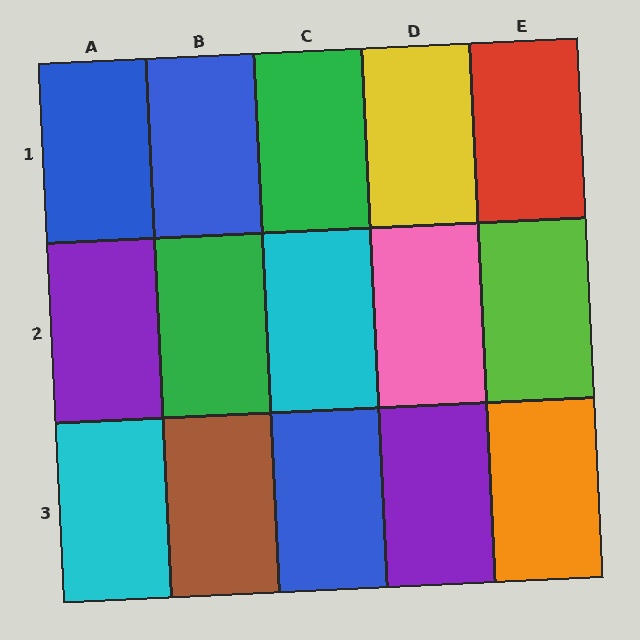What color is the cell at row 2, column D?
Pink.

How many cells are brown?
1 cell is brown.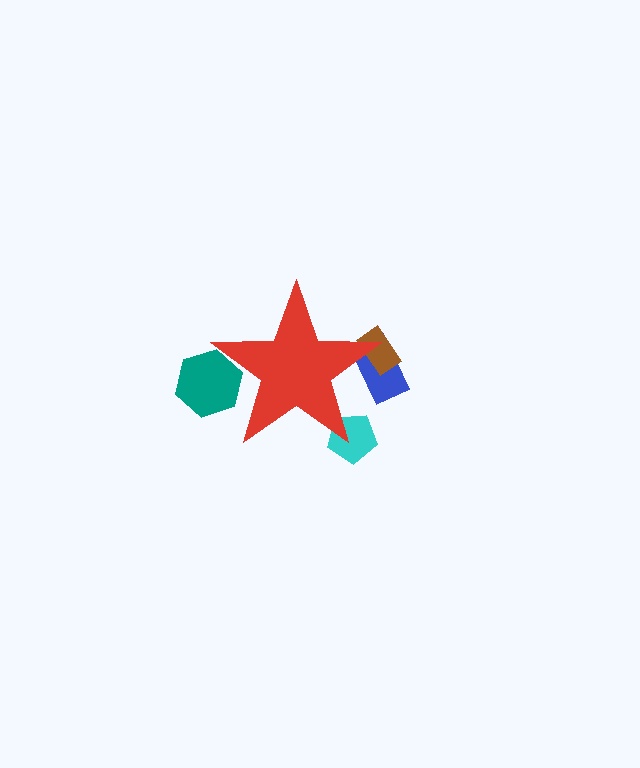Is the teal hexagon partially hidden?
Yes, the teal hexagon is partially hidden behind the red star.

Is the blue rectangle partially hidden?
Yes, the blue rectangle is partially hidden behind the red star.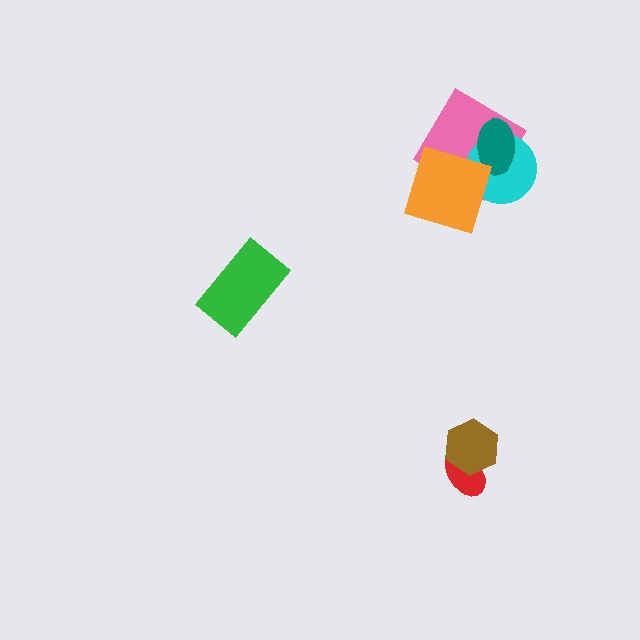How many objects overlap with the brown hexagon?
1 object overlaps with the brown hexagon.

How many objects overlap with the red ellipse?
1 object overlaps with the red ellipse.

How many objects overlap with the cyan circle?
3 objects overlap with the cyan circle.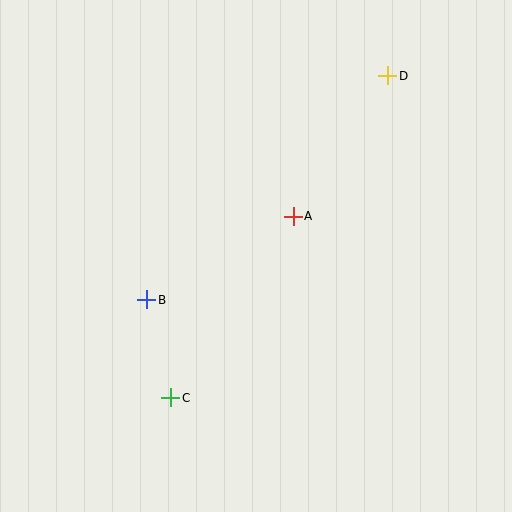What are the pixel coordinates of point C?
Point C is at (171, 398).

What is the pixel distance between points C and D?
The distance between C and D is 388 pixels.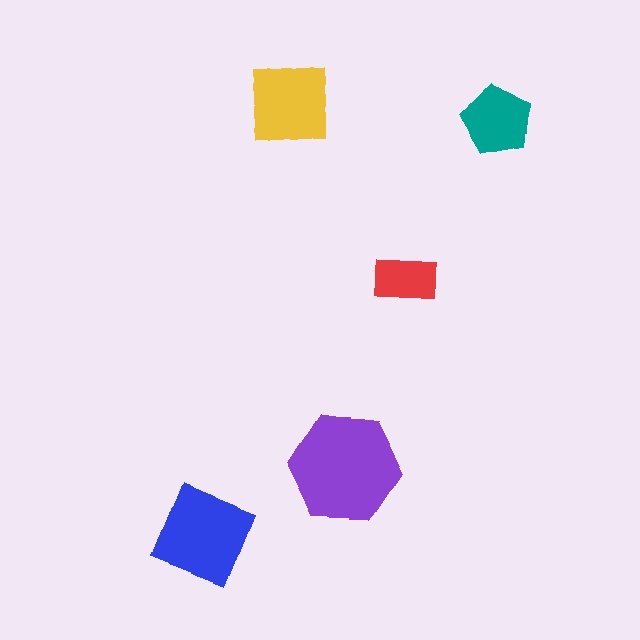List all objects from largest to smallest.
The purple hexagon, the blue square, the yellow square, the teal pentagon, the red rectangle.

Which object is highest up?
The yellow square is topmost.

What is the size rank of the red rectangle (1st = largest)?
5th.